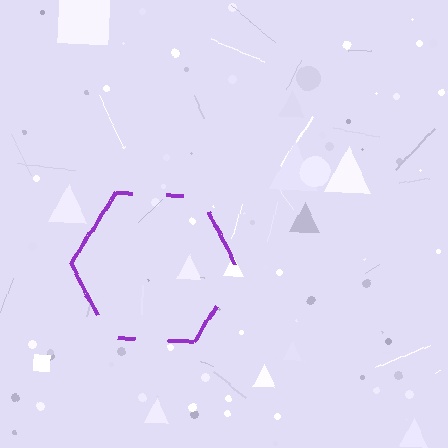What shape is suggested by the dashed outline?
The dashed outline suggests a hexagon.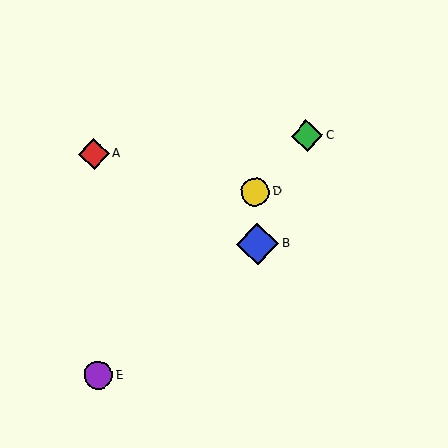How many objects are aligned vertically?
2 objects (B, D) are aligned vertically.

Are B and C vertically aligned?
No, B is at x≈257 and C is at x≈307.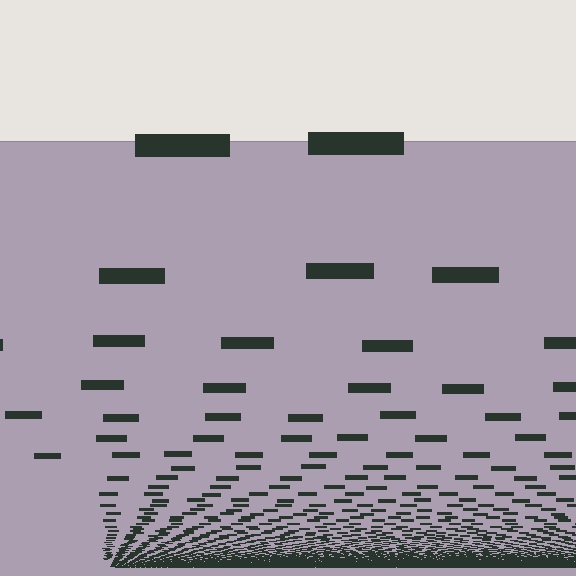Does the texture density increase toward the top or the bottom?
Density increases toward the bottom.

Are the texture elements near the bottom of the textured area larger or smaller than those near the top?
Smaller. The gradient is inverted — elements near the bottom are smaller and denser.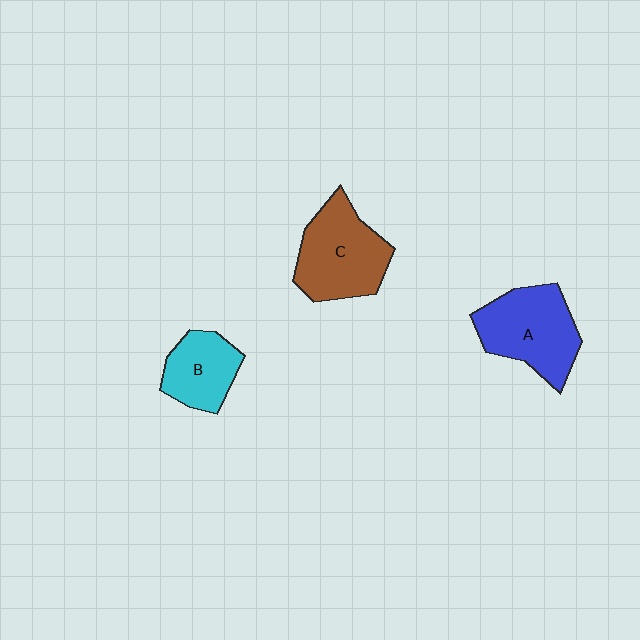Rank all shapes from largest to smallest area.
From largest to smallest: C (brown), A (blue), B (cyan).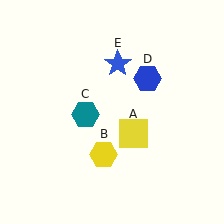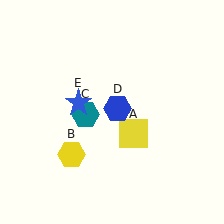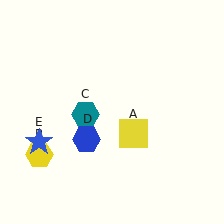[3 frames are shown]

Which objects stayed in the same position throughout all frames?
Yellow square (object A) and teal hexagon (object C) remained stationary.